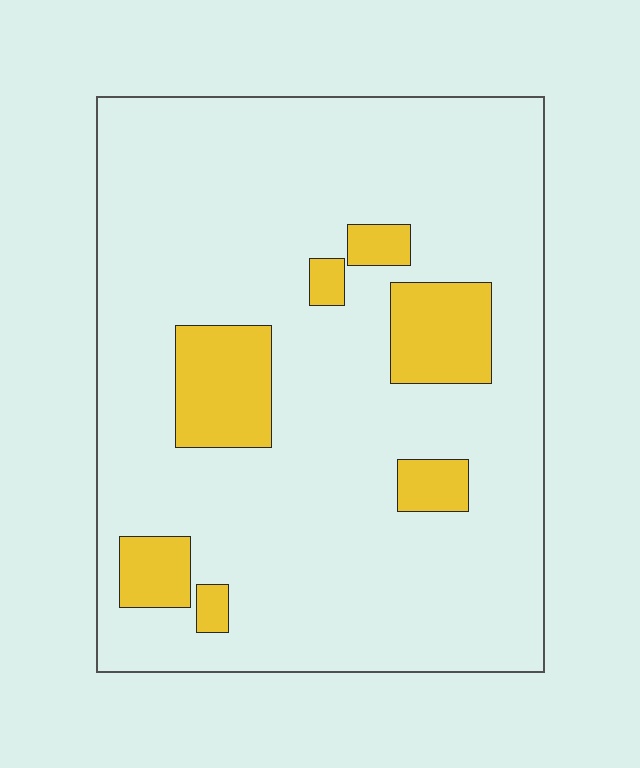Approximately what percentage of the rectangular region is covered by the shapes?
Approximately 15%.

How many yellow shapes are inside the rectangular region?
7.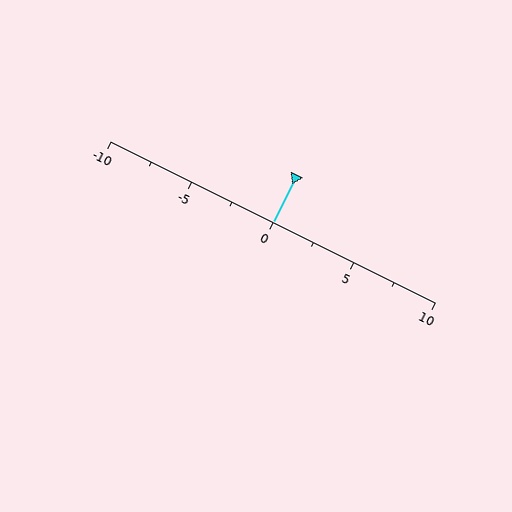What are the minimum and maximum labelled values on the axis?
The axis runs from -10 to 10.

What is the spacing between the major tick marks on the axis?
The major ticks are spaced 5 apart.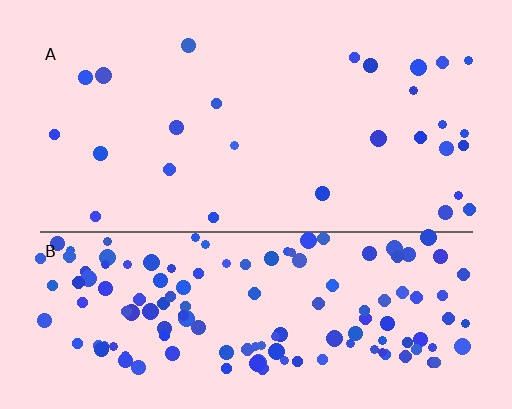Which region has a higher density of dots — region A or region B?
B (the bottom).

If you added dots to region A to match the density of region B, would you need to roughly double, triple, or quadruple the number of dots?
Approximately quadruple.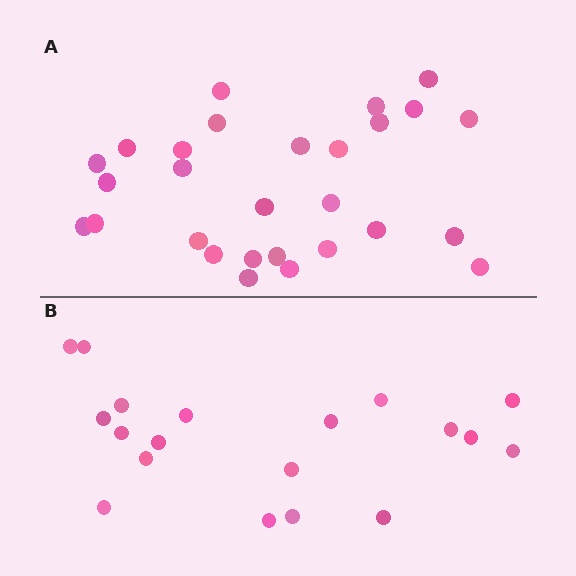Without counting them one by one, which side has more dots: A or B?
Region A (the top region) has more dots.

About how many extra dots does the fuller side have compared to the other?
Region A has roughly 8 or so more dots than region B.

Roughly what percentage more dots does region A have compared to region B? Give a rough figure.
About 45% more.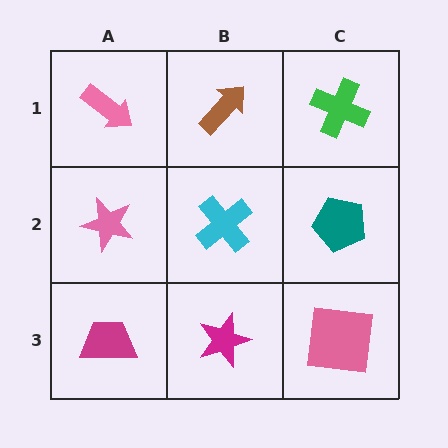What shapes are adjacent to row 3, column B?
A cyan cross (row 2, column B), a magenta trapezoid (row 3, column A), a pink square (row 3, column C).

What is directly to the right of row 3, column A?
A magenta star.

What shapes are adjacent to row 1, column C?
A teal pentagon (row 2, column C), a brown arrow (row 1, column B).